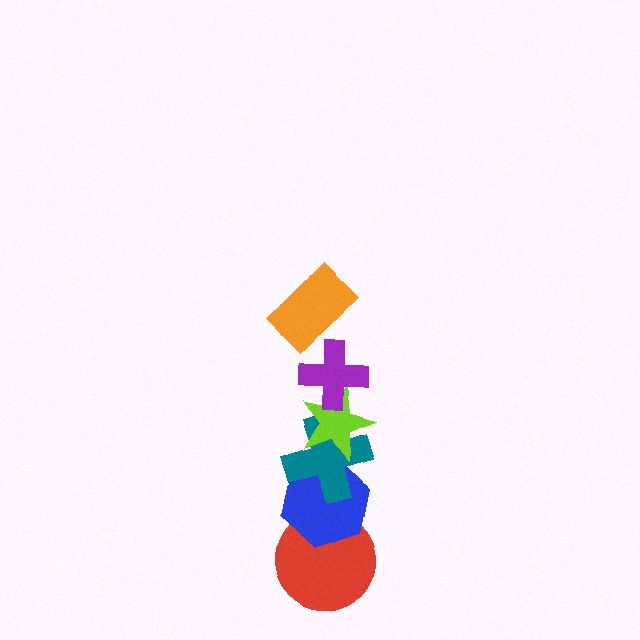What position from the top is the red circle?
The red circle is 6th from the top.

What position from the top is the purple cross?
The purple cross is 2nd from the top.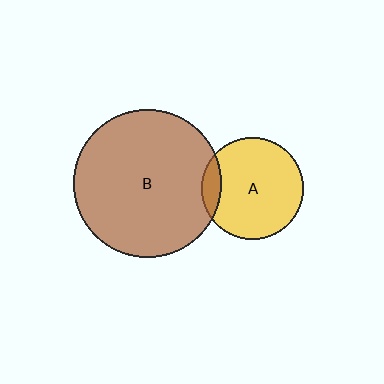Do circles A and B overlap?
Yes.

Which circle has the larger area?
Circle B (brown).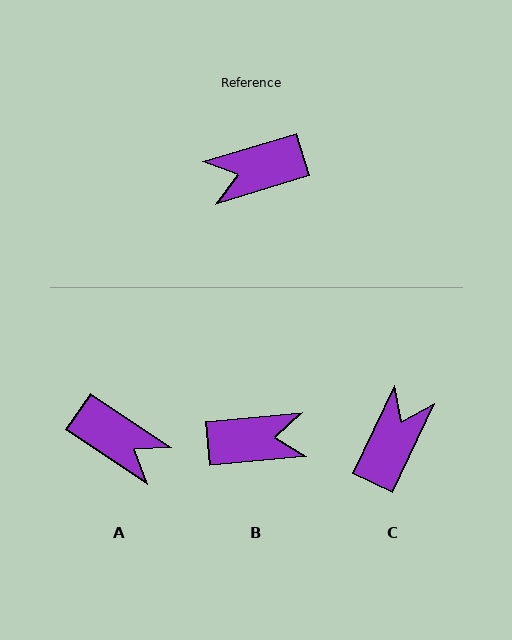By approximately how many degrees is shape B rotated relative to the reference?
Approximately 168 degrees counter-clockwise.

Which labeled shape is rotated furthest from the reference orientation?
B, about 168 degrees away.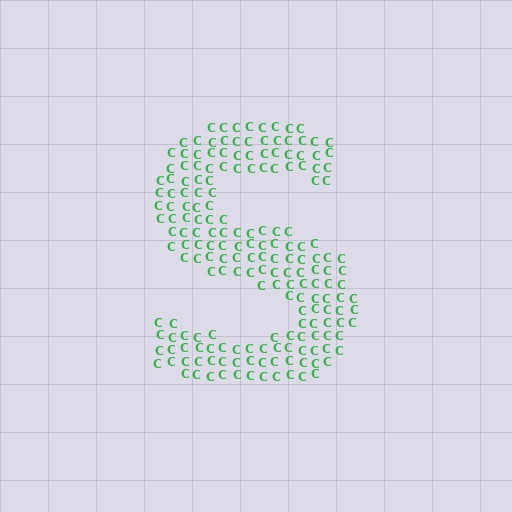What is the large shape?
The large shape is the letter S.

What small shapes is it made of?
It is made of small letter C's.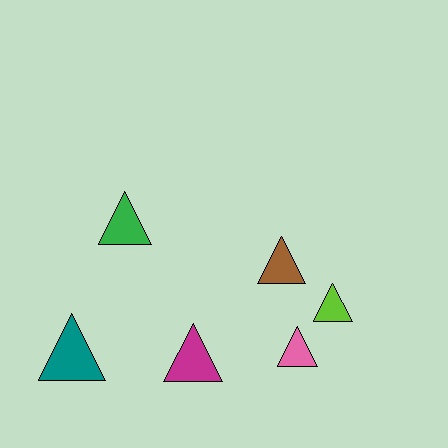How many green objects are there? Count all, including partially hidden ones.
There is 1 green object.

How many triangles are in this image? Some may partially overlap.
There are 6 triangles.